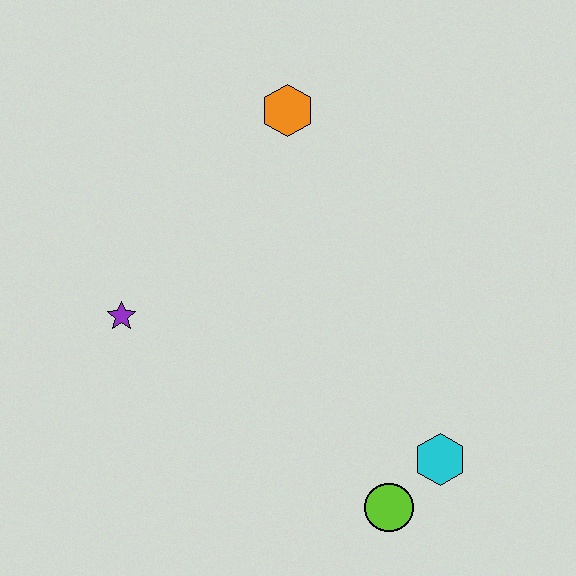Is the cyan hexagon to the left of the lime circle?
No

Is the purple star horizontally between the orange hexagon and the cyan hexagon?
No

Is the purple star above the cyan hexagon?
Yes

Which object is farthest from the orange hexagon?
The lime circle is farthest from the orange hexagon.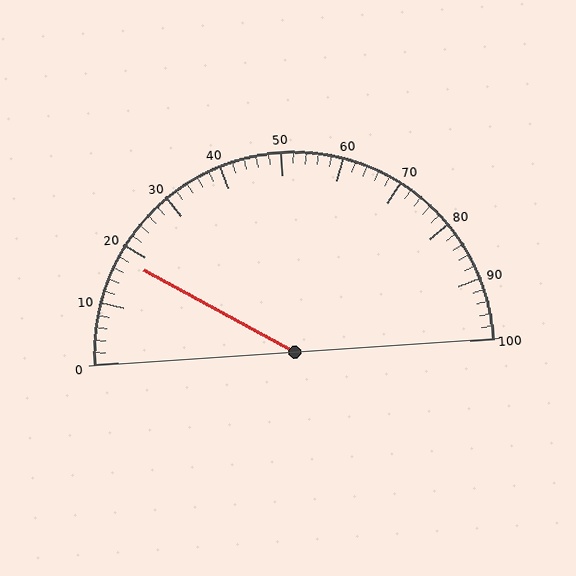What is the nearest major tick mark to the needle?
The nearest major tick mark is 20.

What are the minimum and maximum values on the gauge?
The gauge ranges from 0 to 100.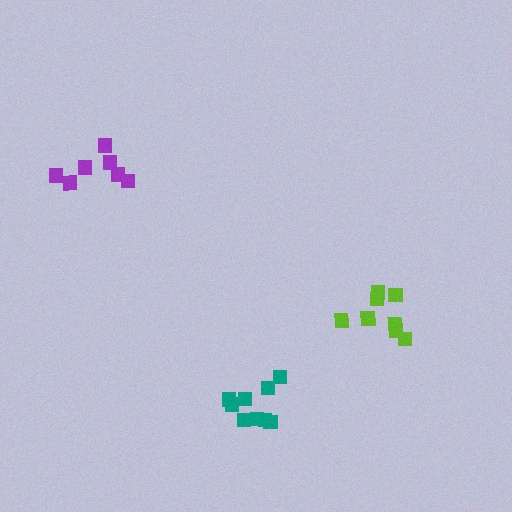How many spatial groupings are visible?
There are 3 spatial groupings.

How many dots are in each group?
Group 1: 9 dots, Group 2: 7 dots, Group 3: 8 dots (24 total).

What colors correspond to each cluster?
The clusters are colored: teal, purple, lime.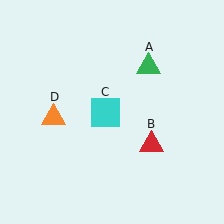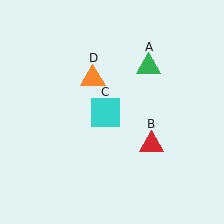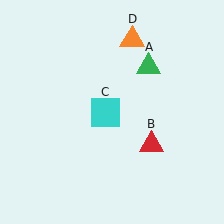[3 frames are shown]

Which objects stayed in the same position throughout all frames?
Green triangle (object A) and red triangle (object B) and cyan square (object C) remained stationary.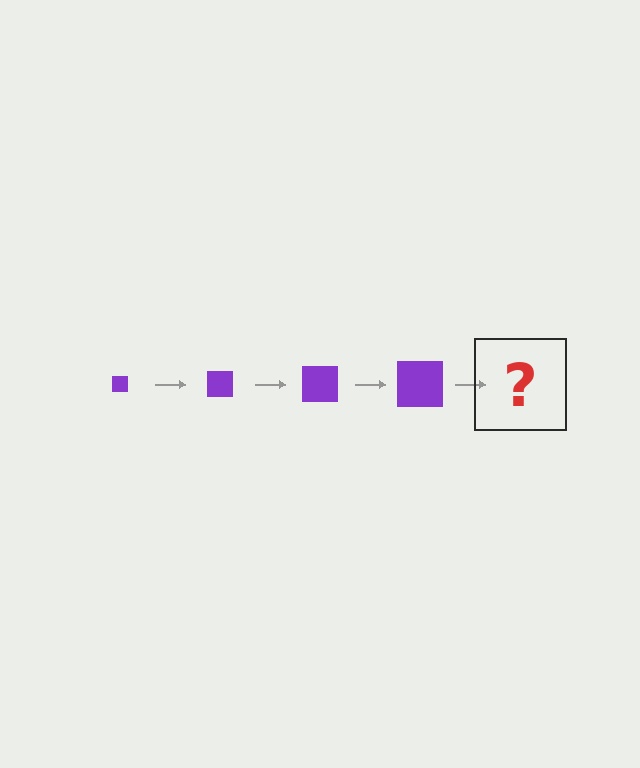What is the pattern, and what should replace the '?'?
The pattern is that the square gets progressively larger each step. The '?' should be a purple square, larger than the previous one.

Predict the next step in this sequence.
The next step is a purple square, larger than the previous one.